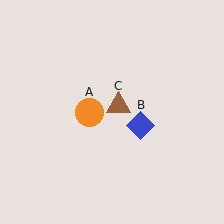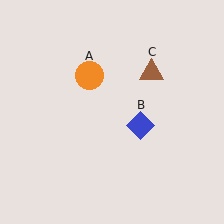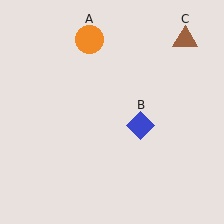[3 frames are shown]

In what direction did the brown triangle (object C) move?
The brown triangle (object C) moved up and to the right.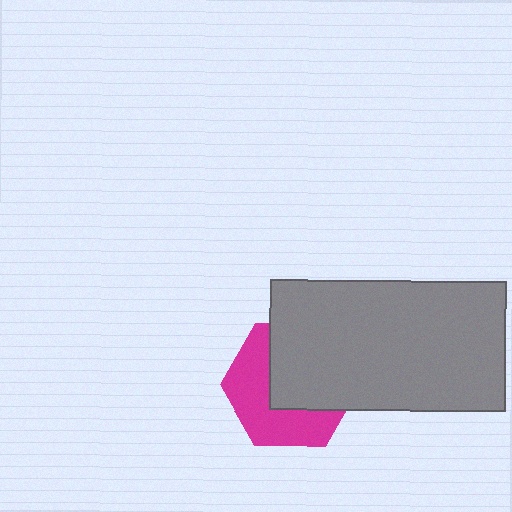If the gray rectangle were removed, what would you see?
You would see the complete magenta hexagon.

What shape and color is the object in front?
The object in front is a gray rectangle.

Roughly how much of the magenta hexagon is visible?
About half of it is visible (roughly 48%).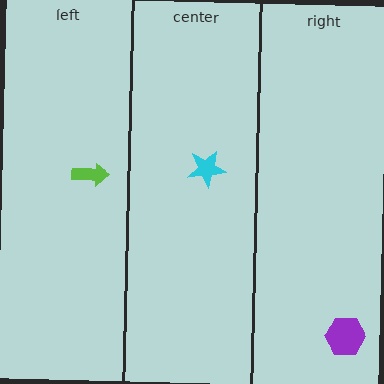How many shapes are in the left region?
1.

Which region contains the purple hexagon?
The right region.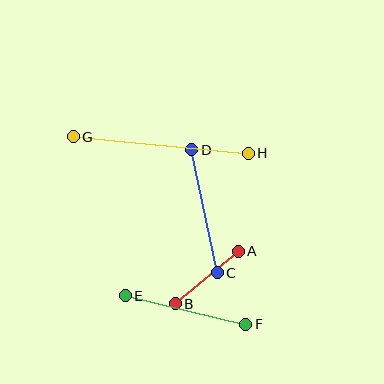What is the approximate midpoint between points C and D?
The midpoint is at approximately (204, 211) pixels.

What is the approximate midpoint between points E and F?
The midpoint is at approximately (186, 310) pixels.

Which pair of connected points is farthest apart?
Points G and H are farthest apart.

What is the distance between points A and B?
The distance is approximately 82 pixels.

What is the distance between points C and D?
The distance is approximately 126 pixels.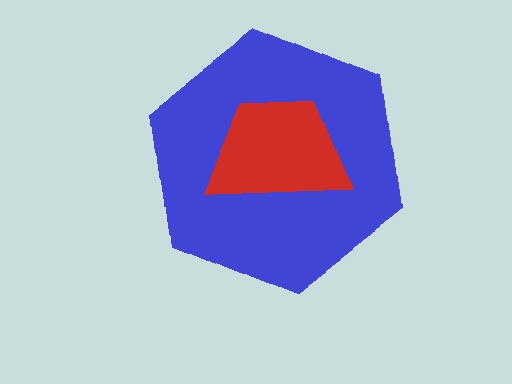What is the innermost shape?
The red trapezoid.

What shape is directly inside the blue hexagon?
The red trapezoid.